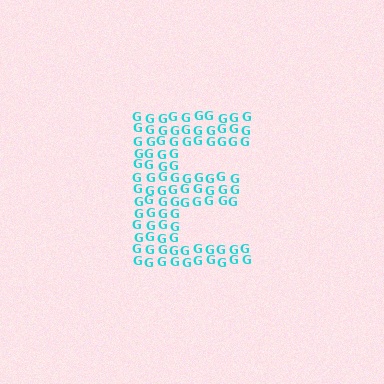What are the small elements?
The small elements are letter G's.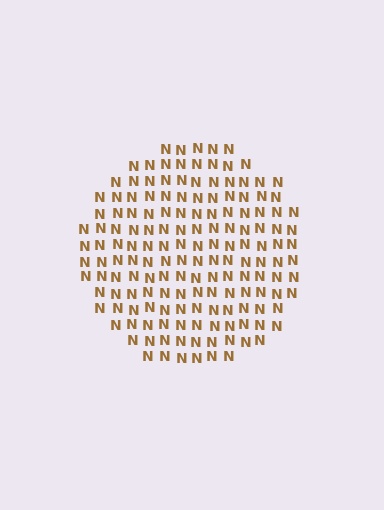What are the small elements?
The small elements are letter N's.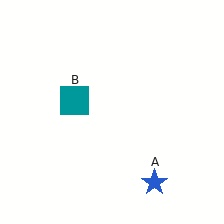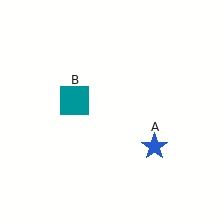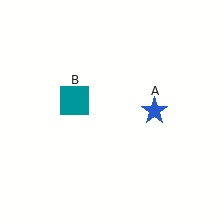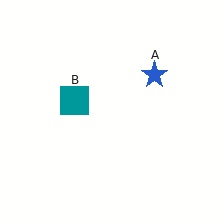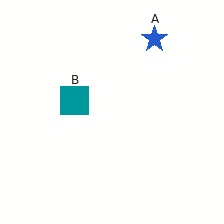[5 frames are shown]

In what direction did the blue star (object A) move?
The blue star (object A) moved up.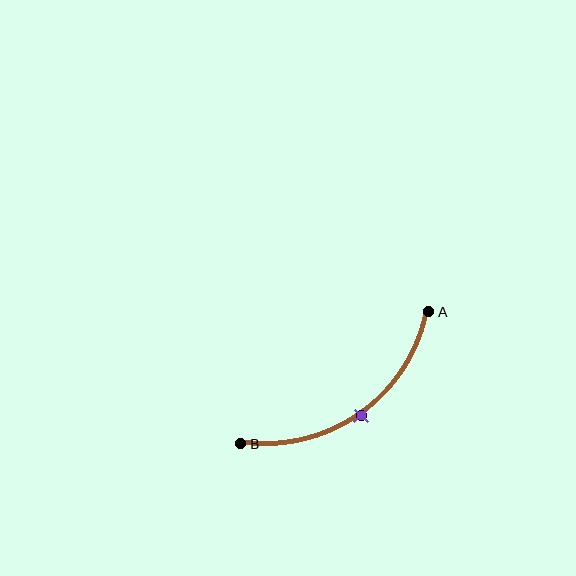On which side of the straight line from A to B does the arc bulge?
The arc bulges below and to the right of the straight line connecting A and B.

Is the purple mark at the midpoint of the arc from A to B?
Yes. The purple mark lies on the arc at equal arc-length from both A and B — it is the arc midpoint.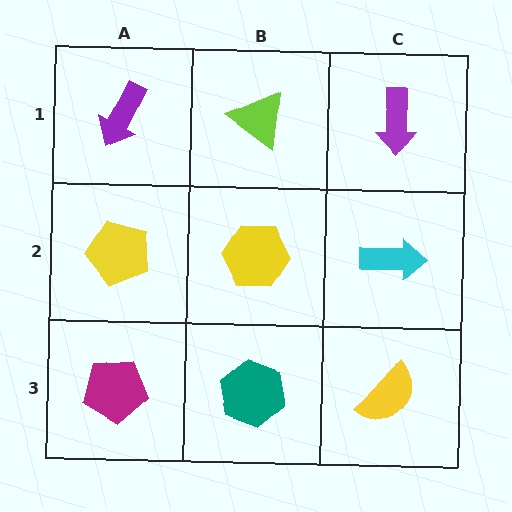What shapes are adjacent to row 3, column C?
A cyan arrow (row 2, column C), a teal hexagon (row 3, column B).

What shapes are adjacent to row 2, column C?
A purple arrow (row 1, column C), a yellow semicircle (row 3, column C), a yellow hexagon (row 2, column B).